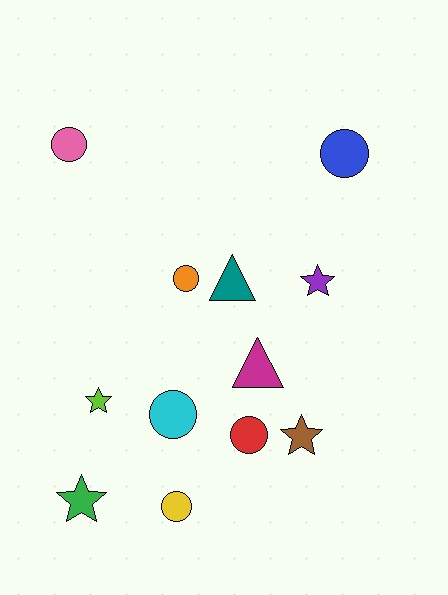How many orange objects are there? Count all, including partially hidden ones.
There is 1 orange object.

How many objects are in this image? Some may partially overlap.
There are 12 objects.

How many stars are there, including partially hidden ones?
There are 4 stars.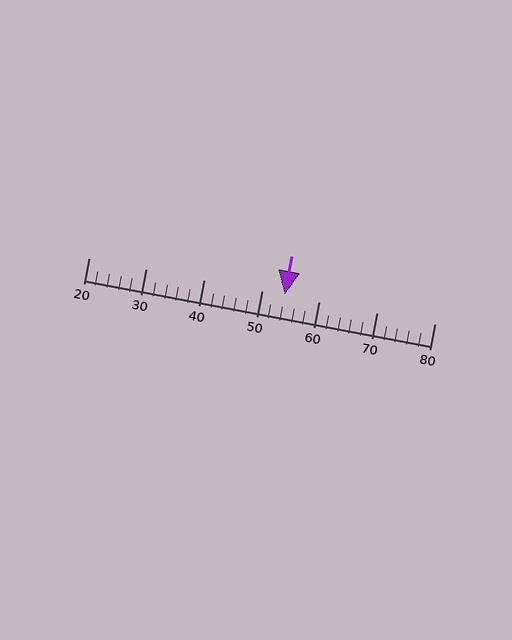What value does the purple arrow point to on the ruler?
The purple arrow points to approximately 54.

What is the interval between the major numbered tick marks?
The major tick marks are spaced 10 units apart.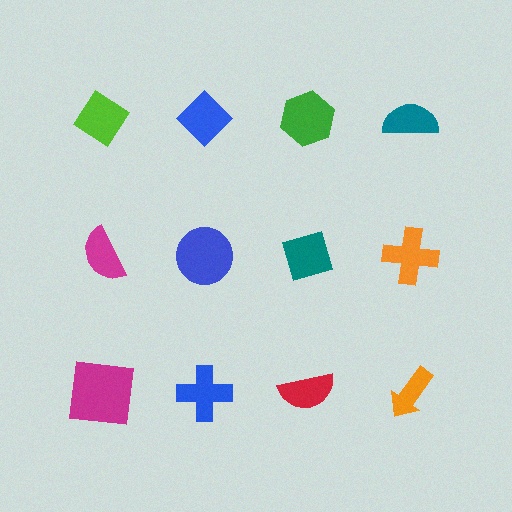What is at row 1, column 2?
A blue diamond.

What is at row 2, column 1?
A magenta semicircle.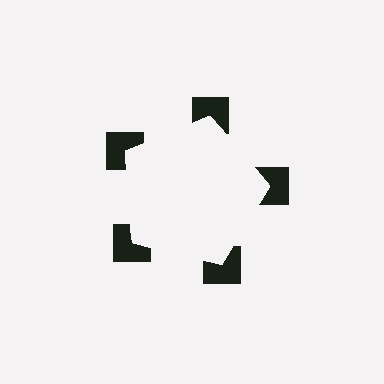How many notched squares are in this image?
There are 5 — one at each vertex of the illusory pentagon.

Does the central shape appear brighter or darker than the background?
It typically appears slightly brighter than the background, even though no actual brightness change is drawn.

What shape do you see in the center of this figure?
An illusory pentagon — its edges are inferred from the aligned wedge cuts in the notched squares, not physically drawn.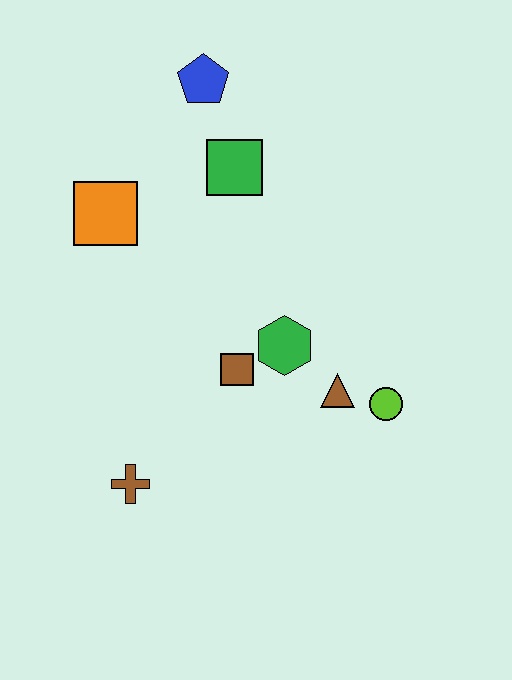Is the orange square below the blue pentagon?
Yes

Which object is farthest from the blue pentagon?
The brown cross is farthest from the blue pentagon.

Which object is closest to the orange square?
The green square is closest to the orange square.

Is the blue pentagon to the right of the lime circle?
No